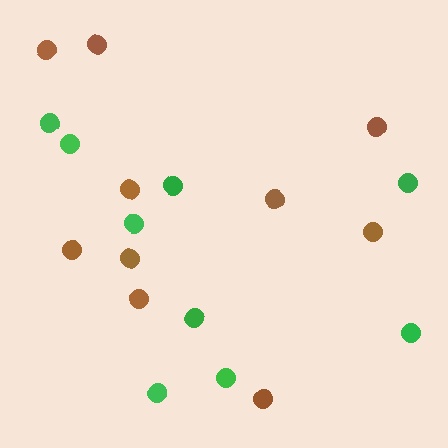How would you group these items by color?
There are 2 groups: one group of brown circles (10) and one group of green circles (9).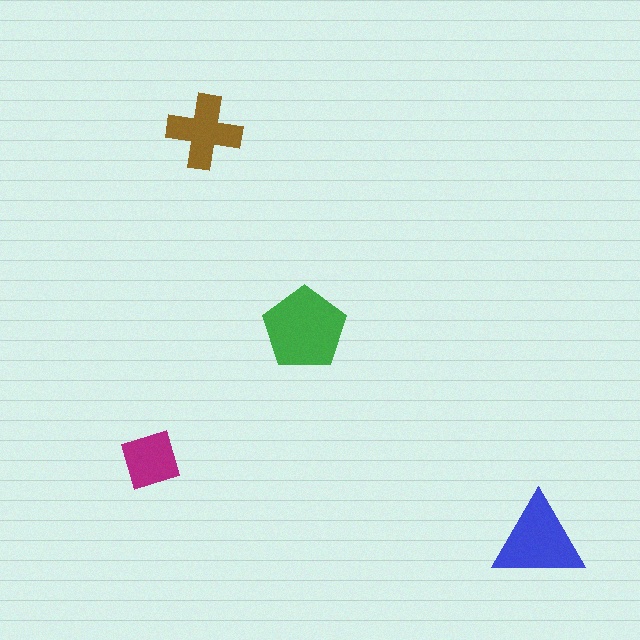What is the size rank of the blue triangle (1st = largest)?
2nd.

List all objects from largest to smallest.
The green pentagon, the blue triangle, the brown cross, the magenta square.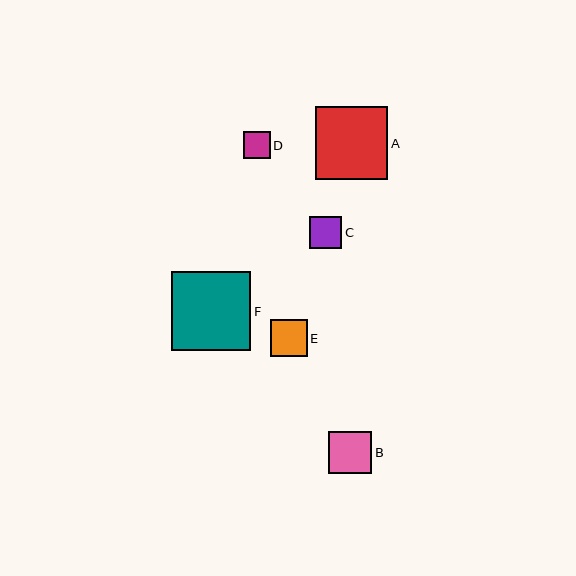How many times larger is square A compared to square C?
Square A is approximately 2.3 times the size of square C.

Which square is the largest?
Square F is the largest with a size of approximately 79 pixels.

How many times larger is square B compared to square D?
Square B is approximately 1.6 times the size of square D.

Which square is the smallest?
Square D is the smallest with a size of approximately 27 pixels.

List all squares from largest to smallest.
From largest to smallest: F, A, B, E, C, D.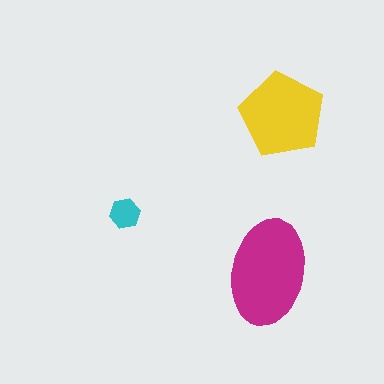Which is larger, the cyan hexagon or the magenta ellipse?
The magenta ellipse.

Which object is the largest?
The magenta ellipse.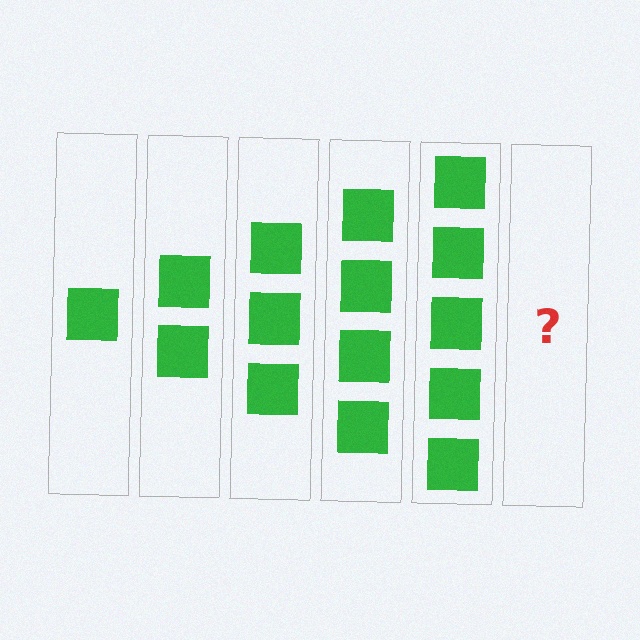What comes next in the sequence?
The next element should be 6 squares.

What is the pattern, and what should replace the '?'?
The pattern is that each step adds one more square. The '?' should be 6 squares.